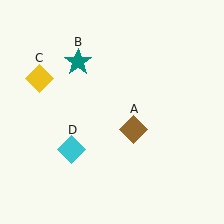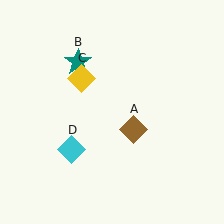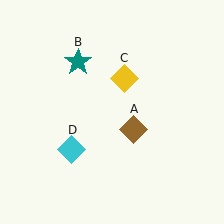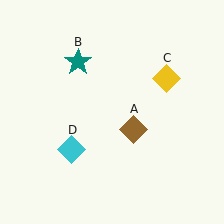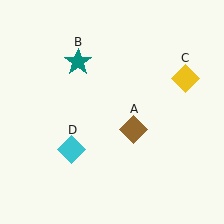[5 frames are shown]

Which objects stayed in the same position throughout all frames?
Brown diamond (object A) and teal star (object B) and cyan diamond (object D) remained stationary.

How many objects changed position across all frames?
1 object changed position: yellow diamond (object C).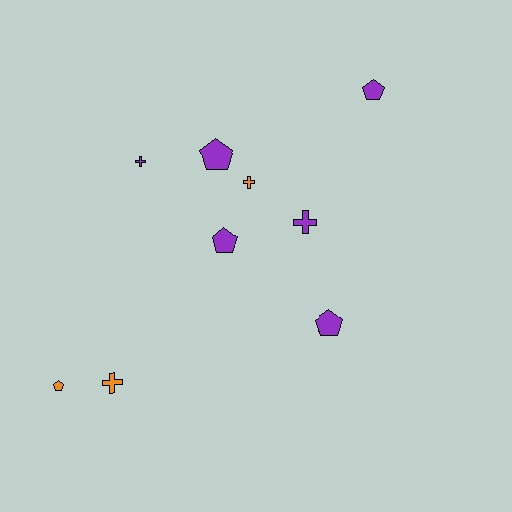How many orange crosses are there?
There are 2 orange crosses.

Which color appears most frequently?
Purple, with 6 objects.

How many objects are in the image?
There are 9 objects.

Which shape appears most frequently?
Pentagon, with 5 objects.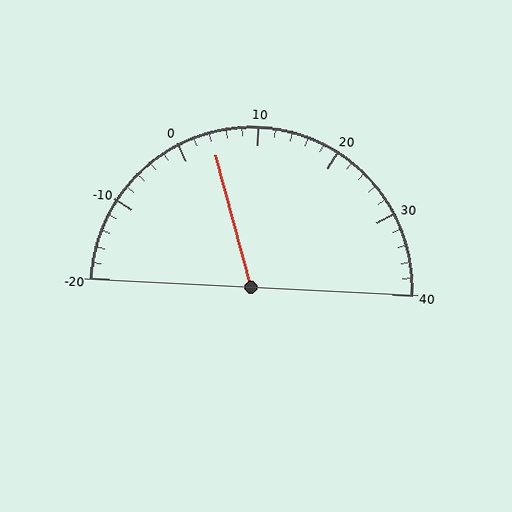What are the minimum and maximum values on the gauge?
The gauge ranges from -20 to 40.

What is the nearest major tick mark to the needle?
The nearest major tick mark is 0.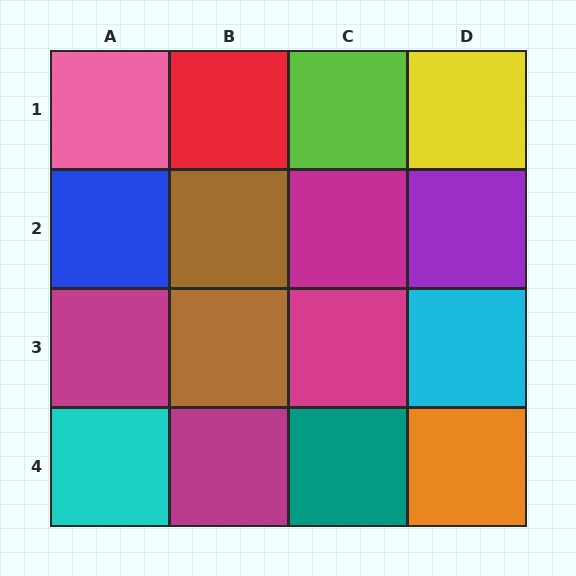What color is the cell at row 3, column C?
Magenta.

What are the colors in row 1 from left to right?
Pink, red, lime, yellow.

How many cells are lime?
1 cell is lime.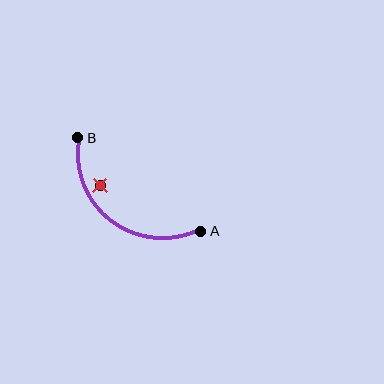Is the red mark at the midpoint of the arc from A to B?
No — the red mark does not lie on the arc at all. It sits slightly inside the curve.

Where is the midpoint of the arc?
The arc midpoint is the point on the curve farthest from the straight line joining A and B. It sits below and to the left of that line.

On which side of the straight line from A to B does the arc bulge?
The arc bulges below and to the left of the straight line connecting A and B.